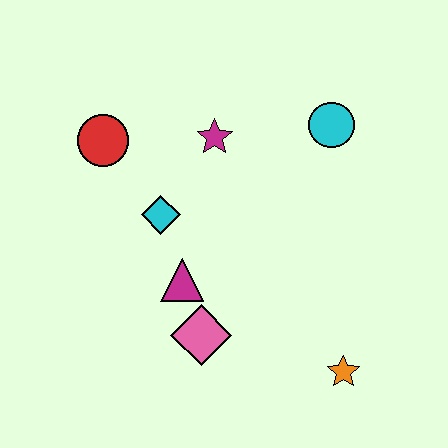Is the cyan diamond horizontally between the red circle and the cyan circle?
Yes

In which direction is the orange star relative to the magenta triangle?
The orange star is to the right of the magenta triangle.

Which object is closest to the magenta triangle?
The pink diamond is closest to the magenta triangle.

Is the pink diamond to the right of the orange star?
No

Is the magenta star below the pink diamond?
No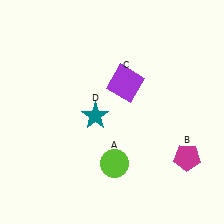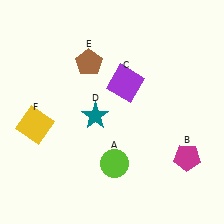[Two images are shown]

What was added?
A brown pentagon (E), a yellow square (F) were added in Image 2.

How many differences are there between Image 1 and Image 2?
There are 2 differences between the two images.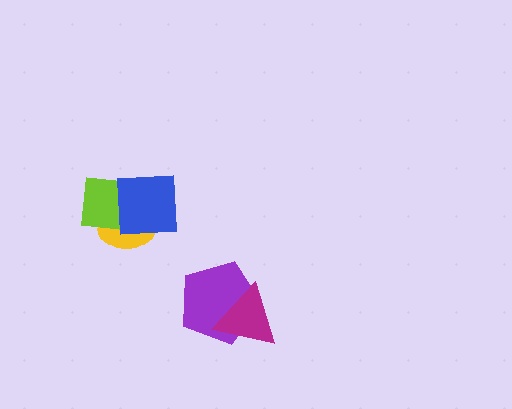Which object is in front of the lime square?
The blue square is in front of the lime square.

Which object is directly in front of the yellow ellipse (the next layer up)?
The lime square is directly in front of the yellow ellipse.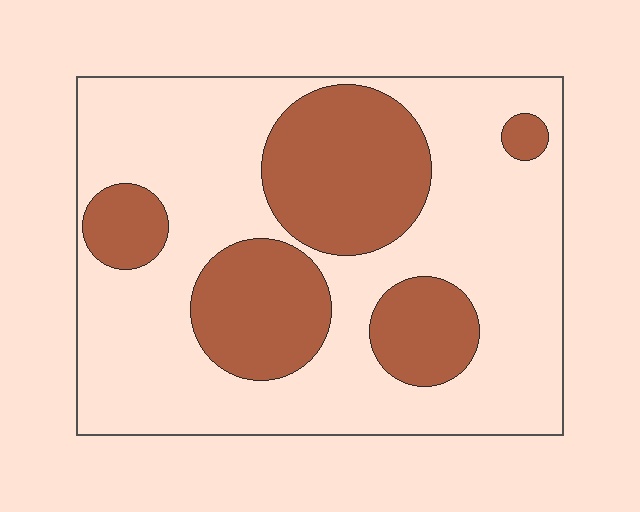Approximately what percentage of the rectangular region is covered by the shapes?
Approximately 30%.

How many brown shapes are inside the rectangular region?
5.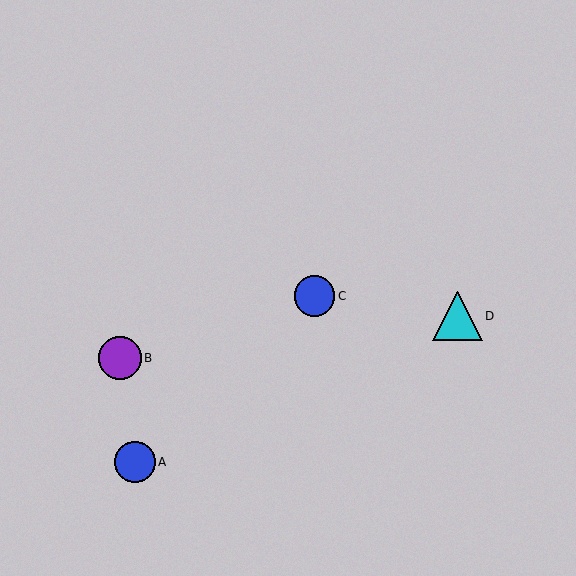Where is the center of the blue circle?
The center of the blue circle is at (135, 462).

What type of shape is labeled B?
Shape B is a purple circle.